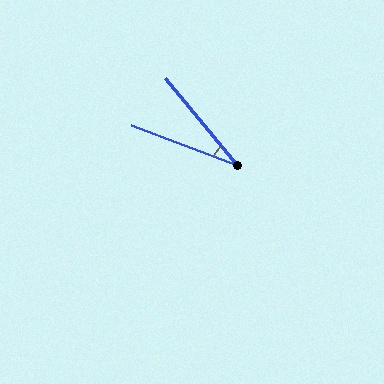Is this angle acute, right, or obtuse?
It is acute.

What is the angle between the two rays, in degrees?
Approximately 30 degrees.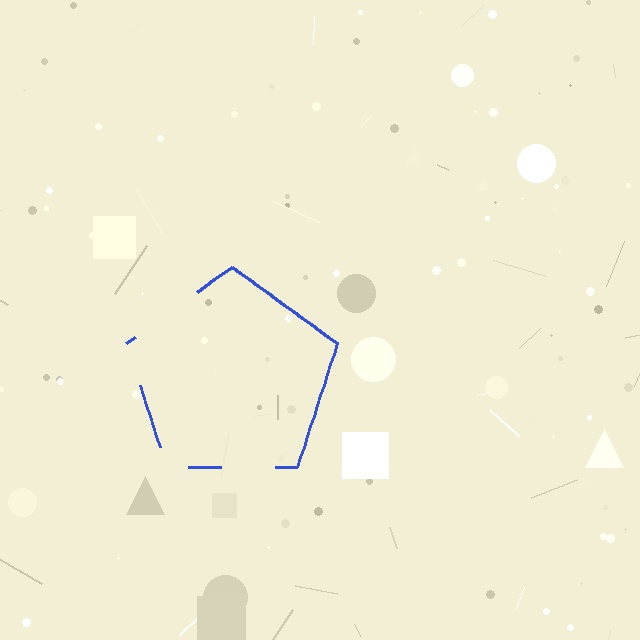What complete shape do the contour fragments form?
The contour fragments form a pentagon.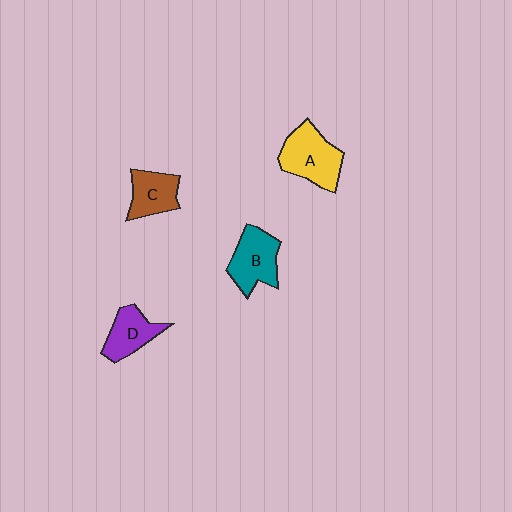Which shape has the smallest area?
Shape C (brown).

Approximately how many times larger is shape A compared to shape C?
Approximately 1.4 times.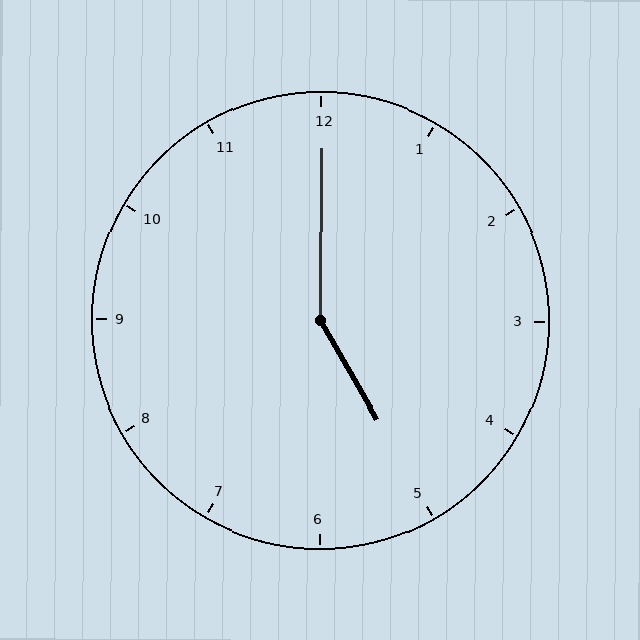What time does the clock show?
5:00.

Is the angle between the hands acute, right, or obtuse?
It is obtuse.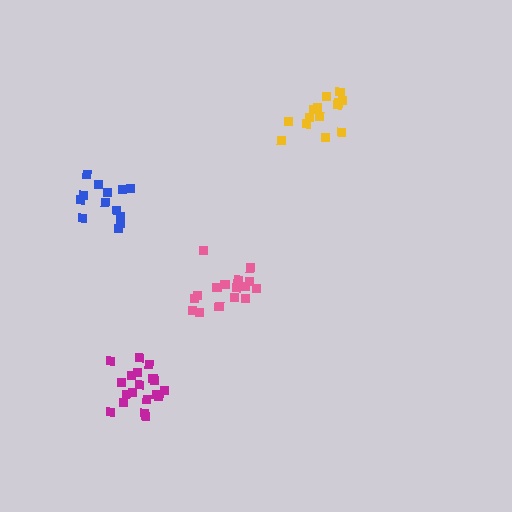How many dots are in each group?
Group 1: 13 dots, Group 2: 19 dots, Group 3: 14 dots, Group 4: 17 dots (63 total).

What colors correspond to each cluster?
The clusters are colored: blue, magenta, yellow, pink.